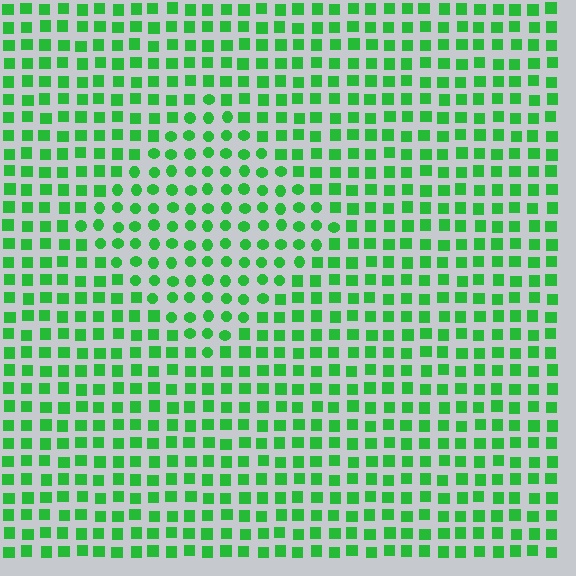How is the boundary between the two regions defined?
The boundary is defined by a change in element shape: circles inside vs. squares outside. All elements share the same color and spacing.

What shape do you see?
I see a diamond.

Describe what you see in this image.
The image is filled with small green elements arranged in a uniform grid. A diamond-shaped region contains circles, while the surrounding area contains squares. The boundary is defined purely by the change in element shape.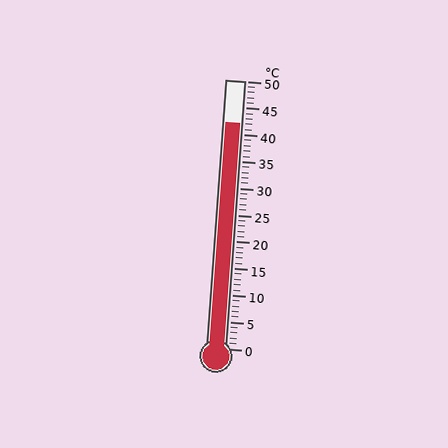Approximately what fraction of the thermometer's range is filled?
The thermometer is filled to approximately 85% of its range.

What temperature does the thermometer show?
The thermometer shows approximately 42°C.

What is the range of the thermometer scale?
The thermometer scale ranges from 0°C to 50°C.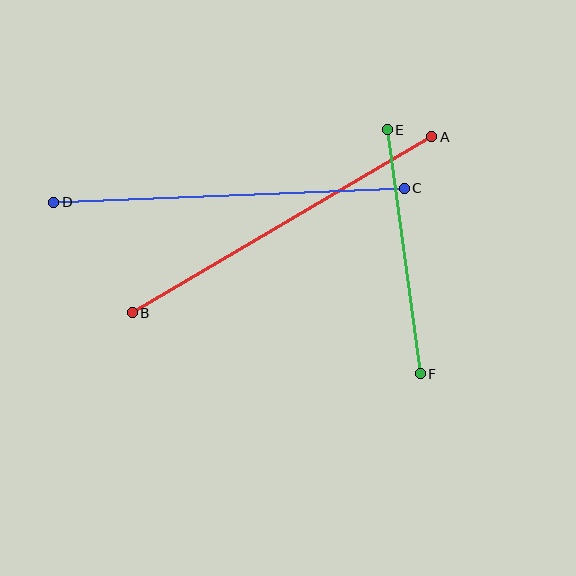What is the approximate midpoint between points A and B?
The midpoint is at approximately (282, 225) pixels.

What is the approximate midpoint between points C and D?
The midpoint is at approximately (229, 195) pixels.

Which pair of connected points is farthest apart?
Points C and D are farthest apart.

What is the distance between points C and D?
The distance is approximately 351 pixels.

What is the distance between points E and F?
The distance is approximately 246 pixels.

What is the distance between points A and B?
The distance is approximately 347 pixels.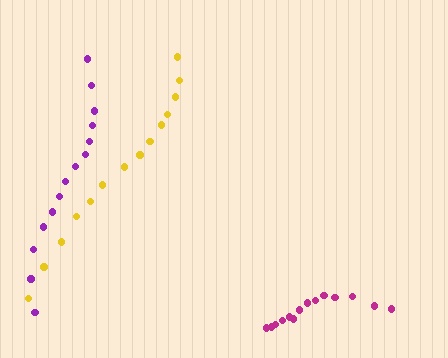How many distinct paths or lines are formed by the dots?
There are 3 distinct paths.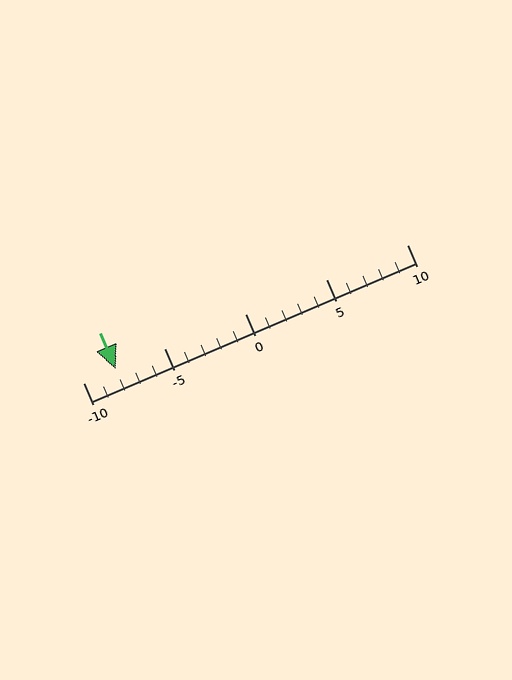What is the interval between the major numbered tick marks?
The major tick marks are spaced 5 units apart.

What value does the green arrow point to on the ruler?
The green arrow points to approximately -8.